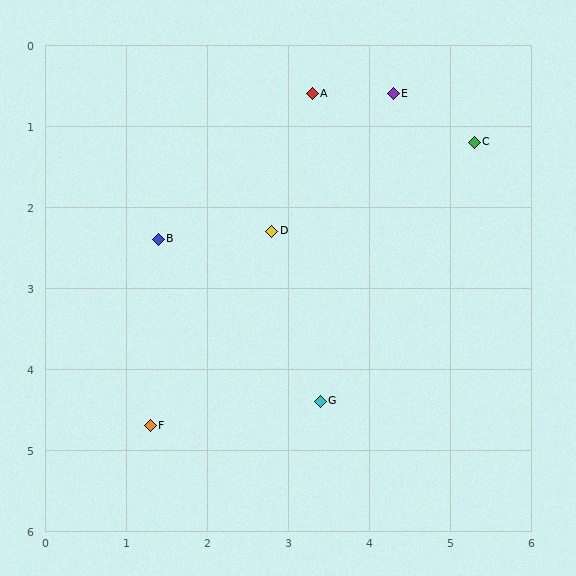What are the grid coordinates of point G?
Point G is at approximately (3.4, 4.4).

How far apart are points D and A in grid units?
Points D and A are about 1.8 grid units apart.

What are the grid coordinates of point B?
Point B is at approximately (1.4, 2.4).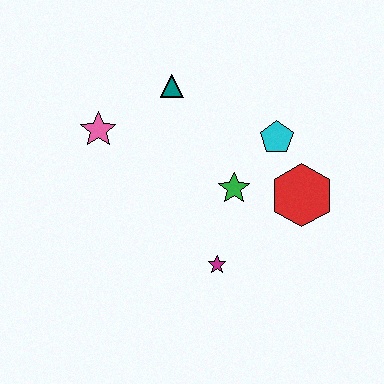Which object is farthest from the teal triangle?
The magenta star is farthest from the teal triangle.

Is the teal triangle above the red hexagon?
Yes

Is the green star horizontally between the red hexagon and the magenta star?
Yes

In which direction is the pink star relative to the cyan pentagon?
The pink star is to the left of the cyan pentagon.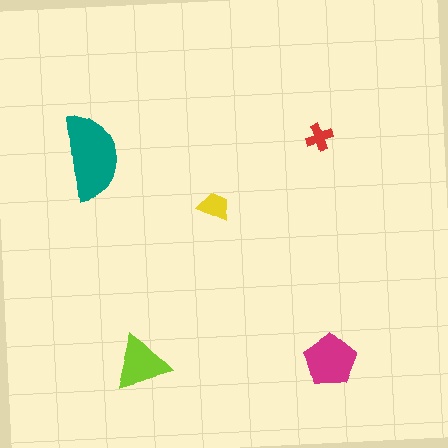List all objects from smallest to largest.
The red cross, the yellow trapezoid, the lime triangle, the magenta pentagon, the teal semicircle.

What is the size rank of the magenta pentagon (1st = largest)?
2nd.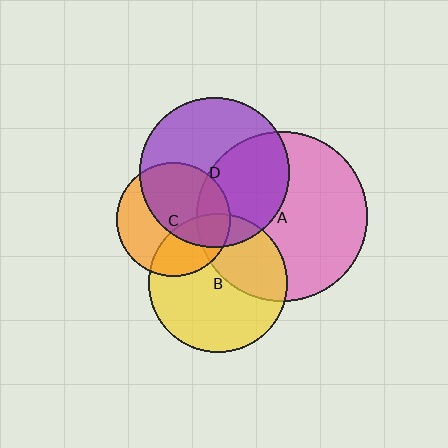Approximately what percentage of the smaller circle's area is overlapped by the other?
Approximately 35%.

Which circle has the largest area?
Circle A (pink).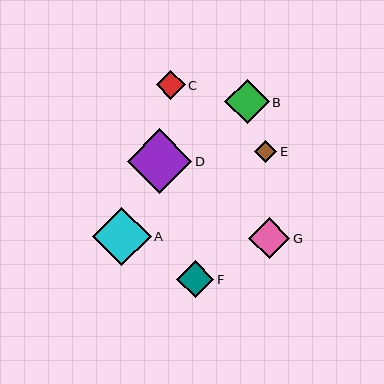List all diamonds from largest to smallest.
From largest to smallest: D, A, B, G, F, C, E.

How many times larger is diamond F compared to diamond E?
Diamond F is approximately 1.7 times the size of diamond E.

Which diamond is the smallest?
Diamond E is the smallest with a size of approximately 22 pixels.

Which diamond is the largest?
Diamond D is the largest with a size of approximately 65 pixels.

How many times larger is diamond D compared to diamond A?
Diamond D is approximately 1.1 times the size of diamond A.